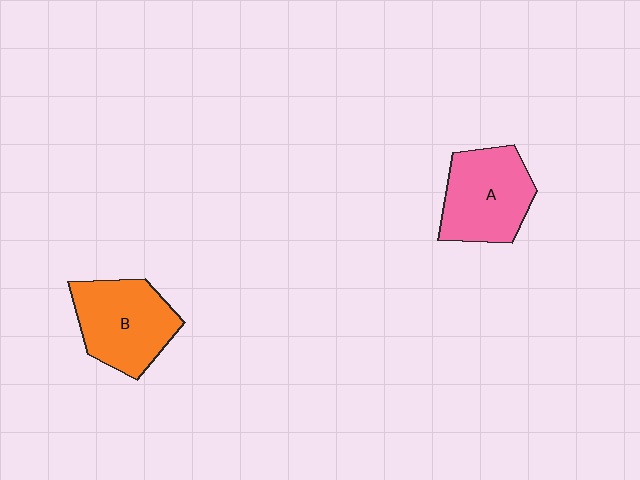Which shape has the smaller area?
Shape A (pink).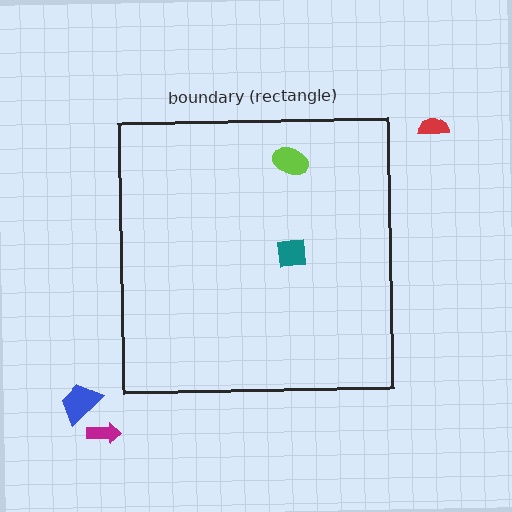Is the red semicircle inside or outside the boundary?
Outside.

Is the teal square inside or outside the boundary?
Inside.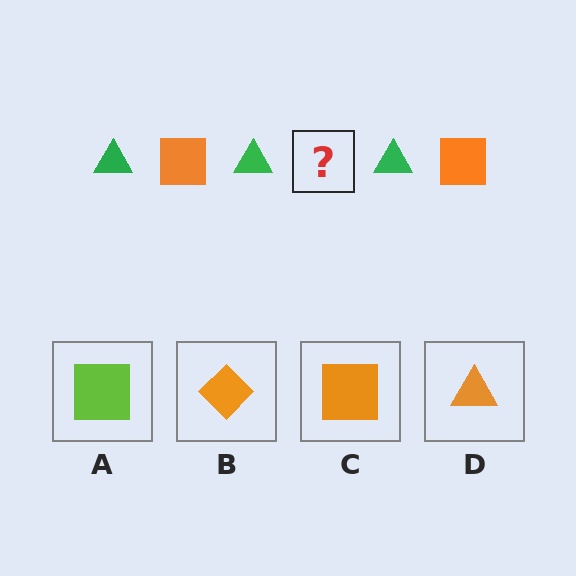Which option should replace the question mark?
Option C.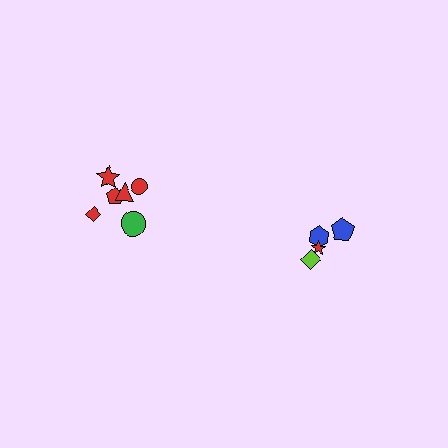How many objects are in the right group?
There are 4 objects.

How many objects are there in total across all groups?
There are 10 objects.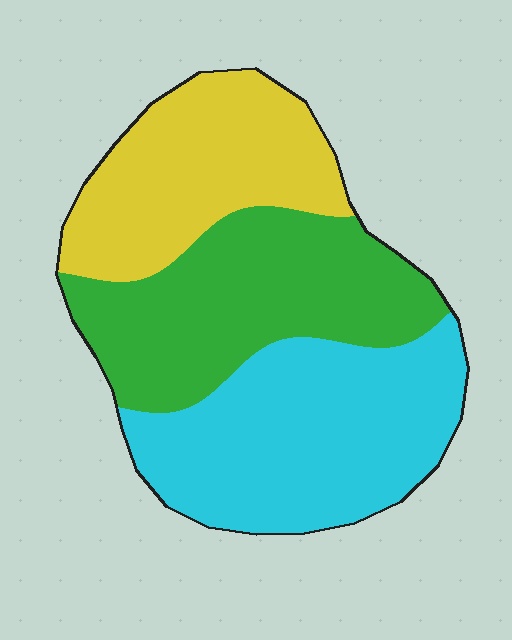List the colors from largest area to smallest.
From largest to smallest: cyan, green, yellow.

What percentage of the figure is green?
Green covers 34% of the figure.